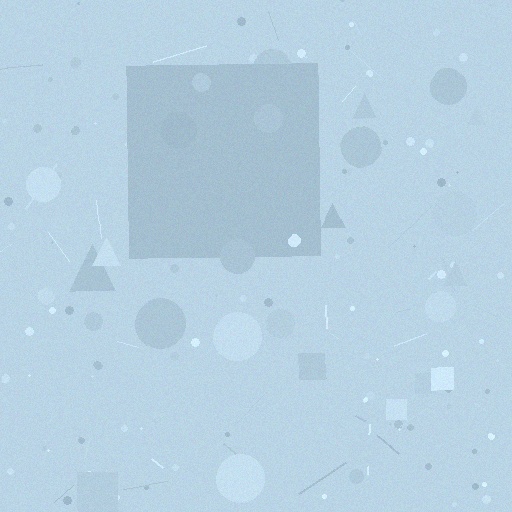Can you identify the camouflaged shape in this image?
The camouflaged shape is a square.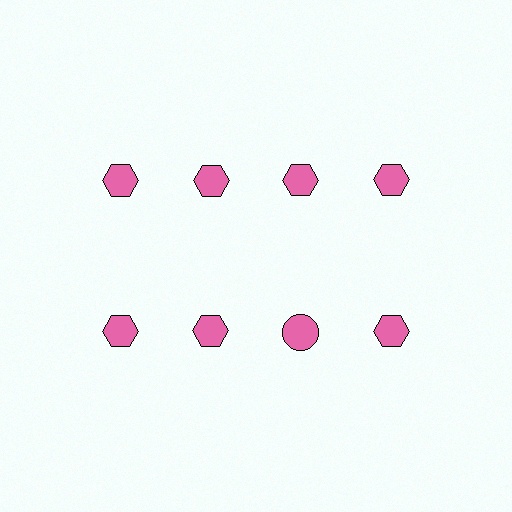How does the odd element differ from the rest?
It has a different shape: circle instead of hexagon.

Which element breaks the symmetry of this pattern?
The pink circle in the second row, center column breaks the symmetry. All other shapes are pink hexagons.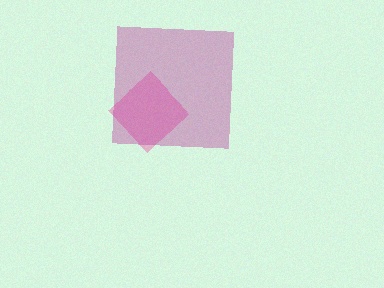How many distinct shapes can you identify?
There are 2 distinct shapes: a pink diamond, a magenta square.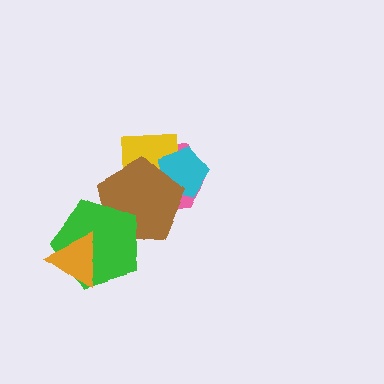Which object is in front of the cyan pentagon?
The brown pentagon is in front of the cyan pentagon.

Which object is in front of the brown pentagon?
The green pentagon is in front of the brown pentagon.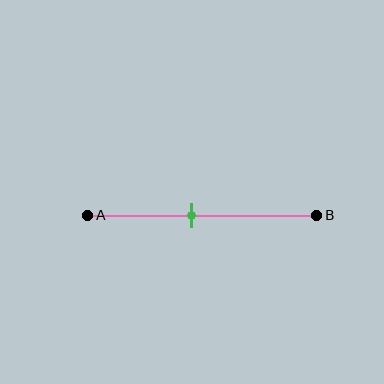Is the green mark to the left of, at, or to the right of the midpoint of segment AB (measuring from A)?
The green mark is to the left of the midpoint of segment AB.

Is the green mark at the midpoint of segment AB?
No, the mark is at about 45% from A, not at the 50% midpoint.